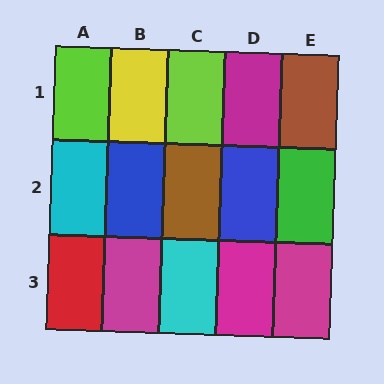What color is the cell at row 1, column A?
Lime.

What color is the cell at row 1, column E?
Brown.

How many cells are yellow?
1 cell is yellow.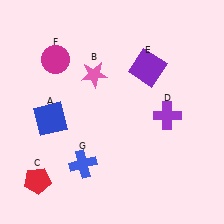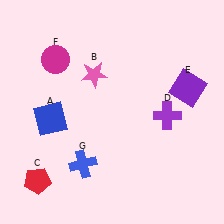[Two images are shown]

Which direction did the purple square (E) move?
The purple square (E) moved right.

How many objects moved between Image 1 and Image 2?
1 object moved between the two images.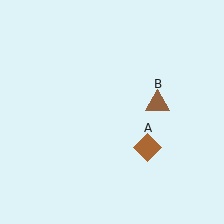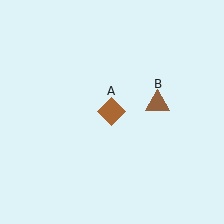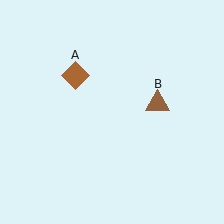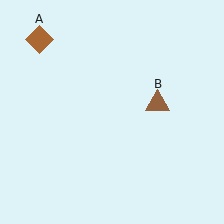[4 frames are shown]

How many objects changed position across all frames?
1 object changed position: brown diamond (object A).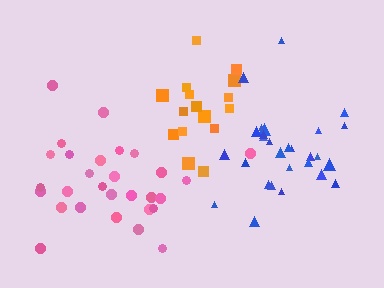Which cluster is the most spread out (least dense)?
Pink.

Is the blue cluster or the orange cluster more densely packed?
Blue.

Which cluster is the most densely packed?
Blue.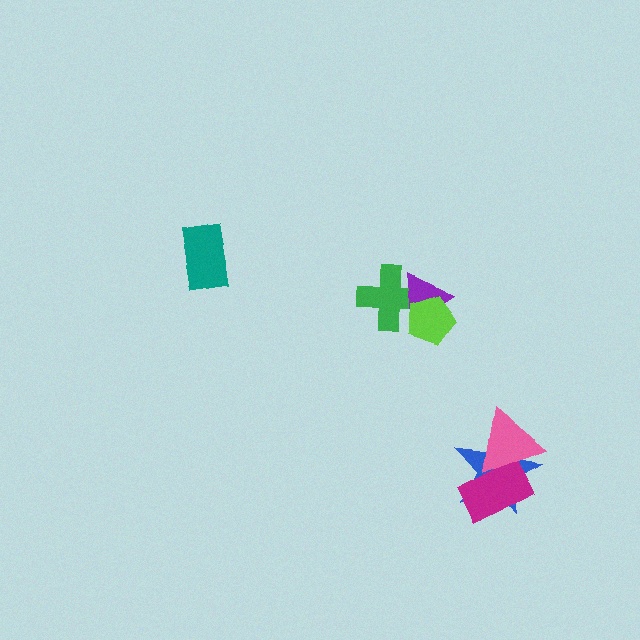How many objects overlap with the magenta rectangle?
2 objects overlap with the magenta rectangle.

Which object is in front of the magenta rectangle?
The pink triangle is in front of the magenta rectangle.